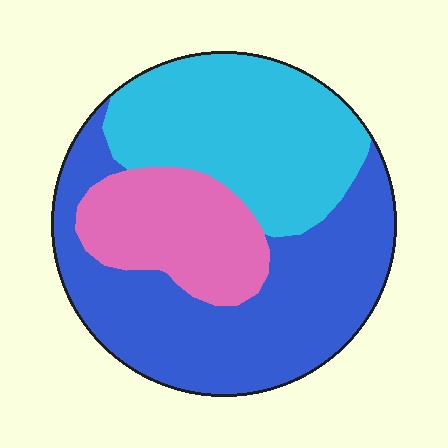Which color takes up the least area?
Pink, at roughly 20%.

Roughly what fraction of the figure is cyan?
Cyan covers around 35% of the figure.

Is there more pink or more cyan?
Cyan.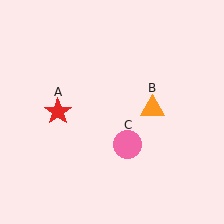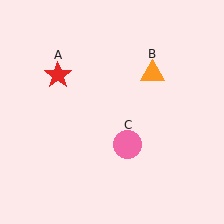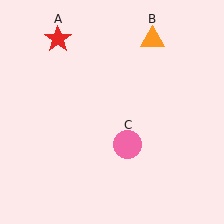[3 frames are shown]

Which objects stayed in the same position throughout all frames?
Pink circle (object C) remained stationary.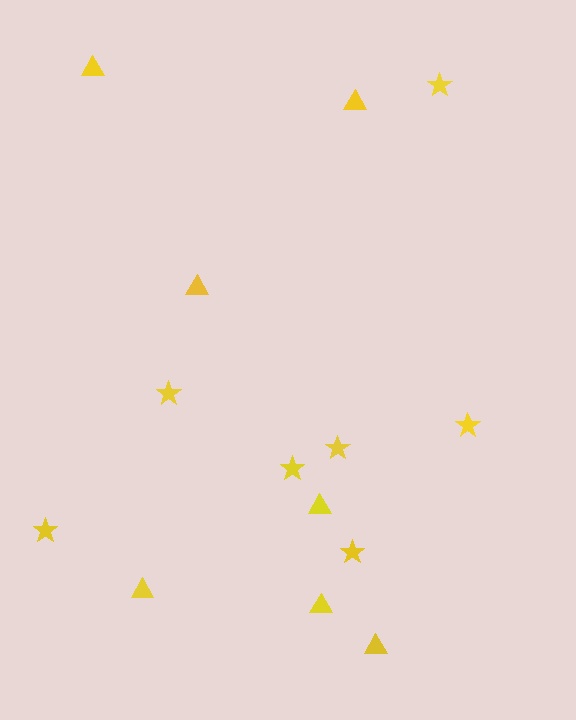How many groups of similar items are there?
There are 2 groups: one group of stars (7) and one group of triangles (7).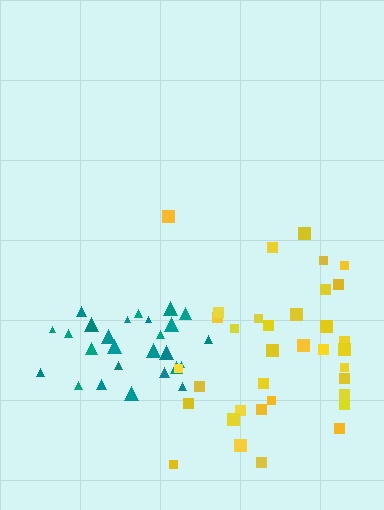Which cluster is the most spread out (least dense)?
Yellow.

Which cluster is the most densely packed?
Teal.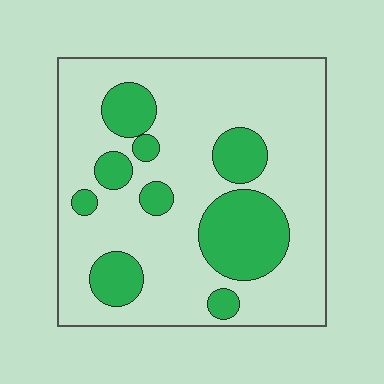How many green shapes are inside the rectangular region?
9.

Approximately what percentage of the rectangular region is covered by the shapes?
Approximately 25%.